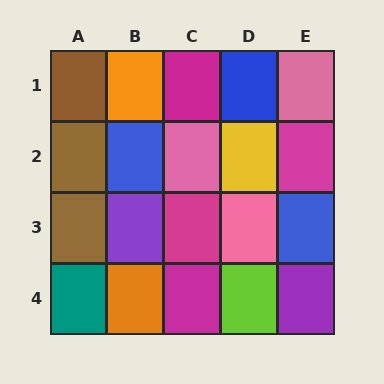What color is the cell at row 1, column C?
Magenta.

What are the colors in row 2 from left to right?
Brown, blue, pink, yellow, magenta.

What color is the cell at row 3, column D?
Pink.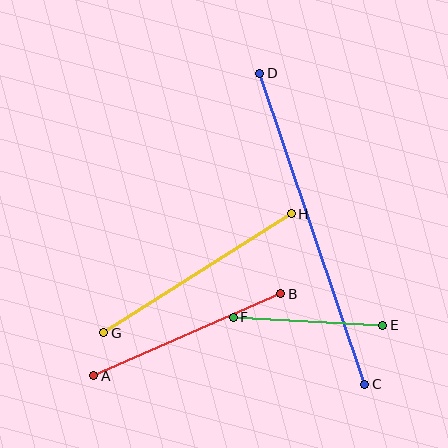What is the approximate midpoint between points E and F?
The midpoint is at approximately (308, 321) pixels.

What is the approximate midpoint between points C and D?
The midpoint is at approximately (312, 229) pixels.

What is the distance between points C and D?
The distance is approximately 329 pixels.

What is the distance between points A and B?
The distance is approximately 204 pixels.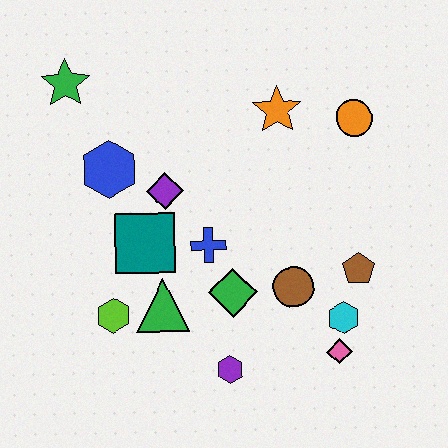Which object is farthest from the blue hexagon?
The pink diamond is farthest from the blue hexagon.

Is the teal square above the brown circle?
Yes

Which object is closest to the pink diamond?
The cyan hexagon is closest to the pink diamond.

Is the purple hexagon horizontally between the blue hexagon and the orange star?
Yes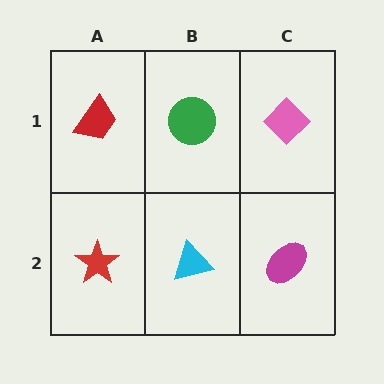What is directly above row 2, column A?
A red trapezoid.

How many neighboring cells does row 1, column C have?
2.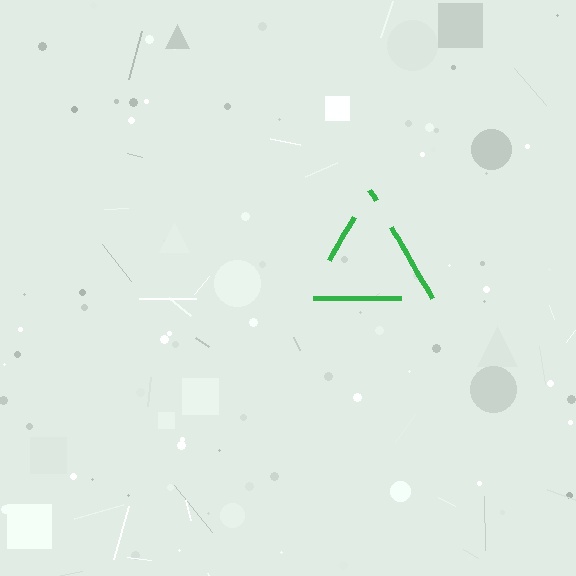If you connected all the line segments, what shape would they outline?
They would outline a triangle.